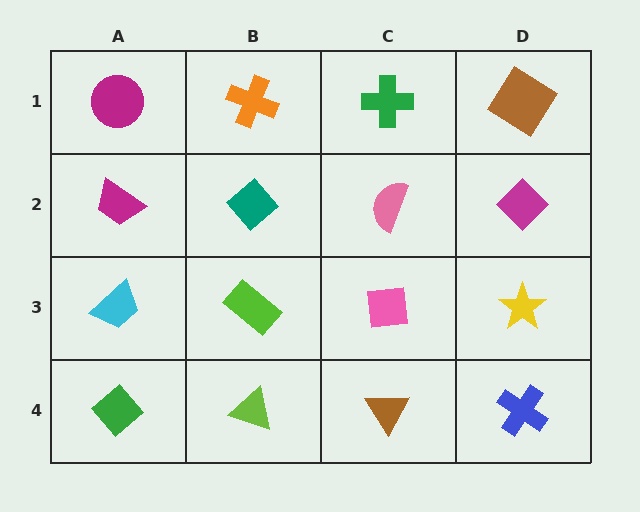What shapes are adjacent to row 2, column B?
An orange cross (row 1, column B), a lime rectangle (row 3, column B), a magenta trapezoid (row 2, column A), a pink semicircle (row 2, column C).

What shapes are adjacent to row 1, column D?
A magenta diamond (row 2, column D), a green cross (row 1, column C).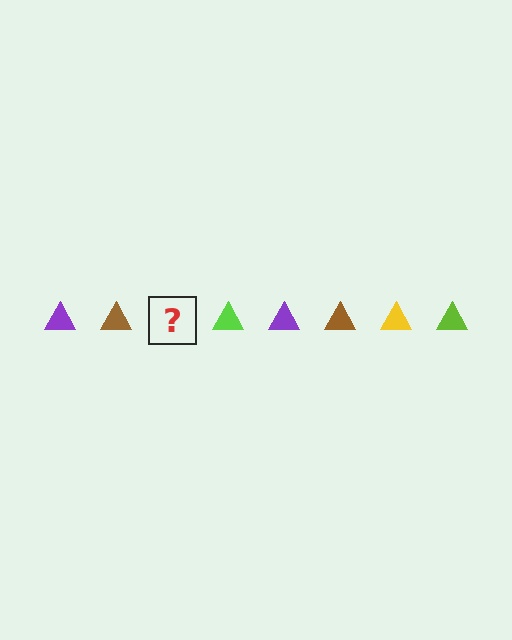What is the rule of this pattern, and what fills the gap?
The rule is that the pattern cycles through purple, brown, yellow, lime triangles. The gap should be filled with a yellow triangle.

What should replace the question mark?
The question mark should be replaced with a yellow triangle.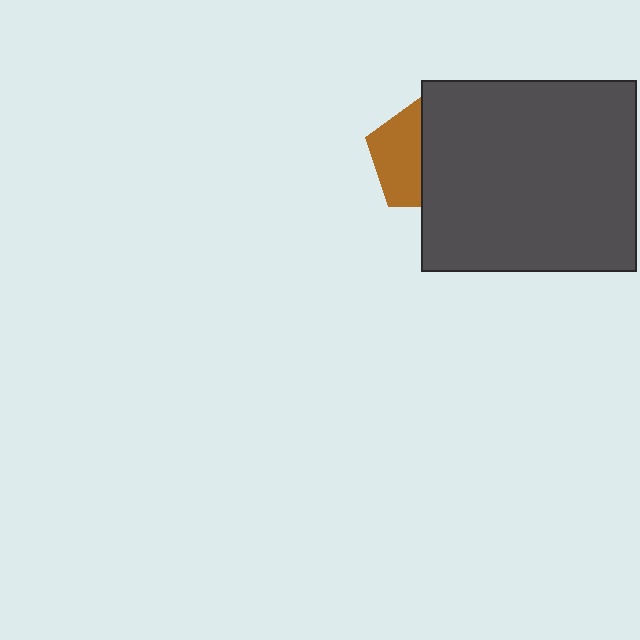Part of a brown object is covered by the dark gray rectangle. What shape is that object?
It is a pentagon.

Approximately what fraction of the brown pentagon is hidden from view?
Roughly 54% of the brown pentagon is hidden behind the dark gray rectangle.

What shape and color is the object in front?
The object in front is a dark gray rectangle.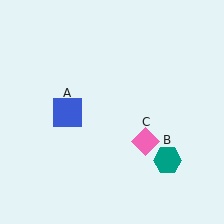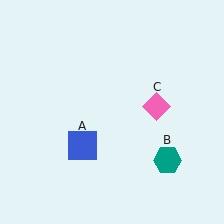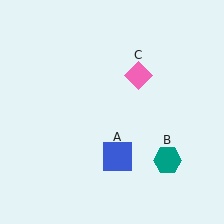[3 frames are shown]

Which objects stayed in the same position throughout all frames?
Teal hexagon (object B) remained stationary.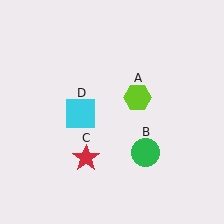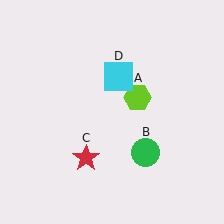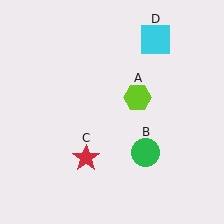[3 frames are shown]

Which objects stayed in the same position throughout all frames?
Lime hexagon (object A) and green circle (object B) and red star (object C) remained stationary.